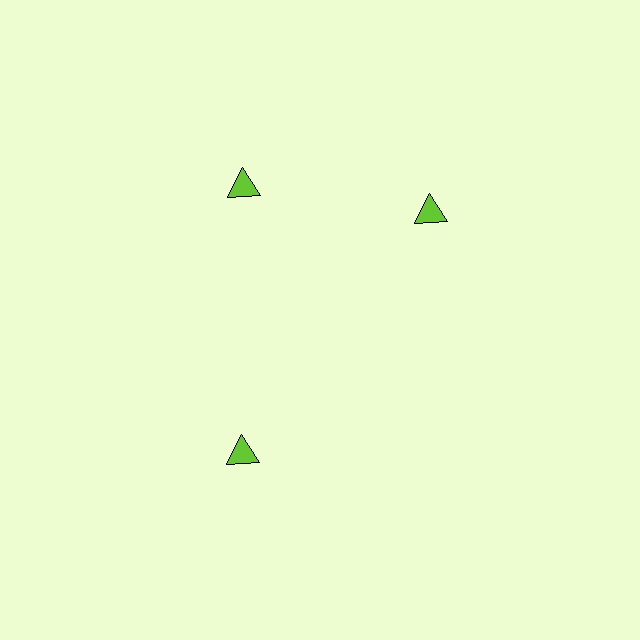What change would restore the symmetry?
The symmetry would be restored by rotating it back into even spacing with its neighbors so that all 3 triangles sit at equal angles and equal distance from the center.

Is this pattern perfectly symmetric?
No. The 3 lime triangles are arranged in a ring, but one element near the 3 o'clock position is rotated out of alignment along the ring, breaking the 3-fold rotational symmetry.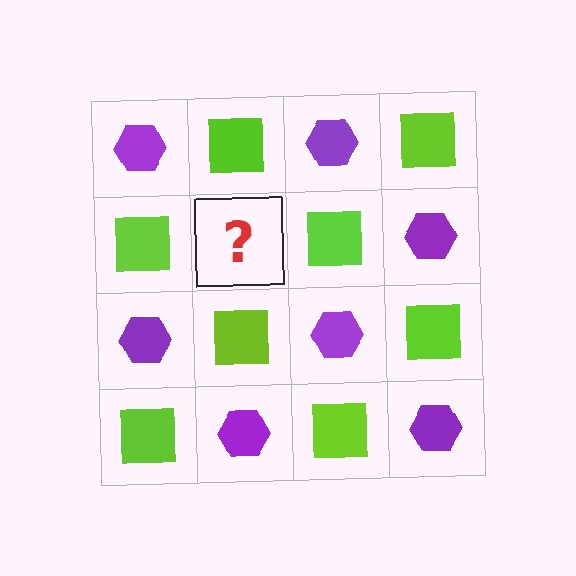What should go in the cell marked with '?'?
The missing cell should contain a purple hexagon.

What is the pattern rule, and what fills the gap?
The rule is that it alternates purple hexagon and lime square in a checkerboard pattern. The gap should be filled with a purple hexagon.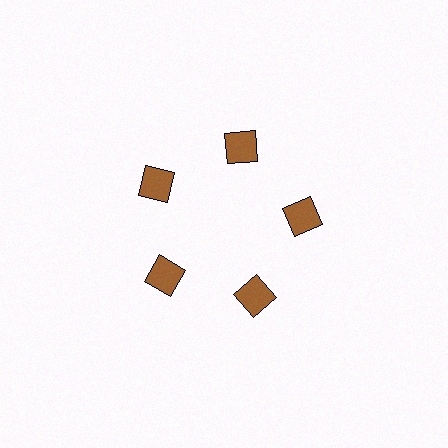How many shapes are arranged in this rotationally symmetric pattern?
There are 5 shapes, arranged in 5 groups of 1.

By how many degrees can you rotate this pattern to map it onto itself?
The pattern maps onto itself every 72 degrees of rotation.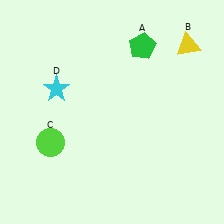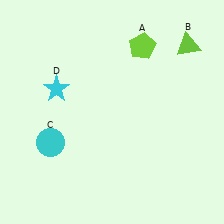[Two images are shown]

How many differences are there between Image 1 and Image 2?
There are 3 differences between the two images.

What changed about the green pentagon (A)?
In Image 1, A is green. In Image 2, it changed to lime.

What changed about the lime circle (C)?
In Image 1, C is lime. In Image 2, it changed to cyan.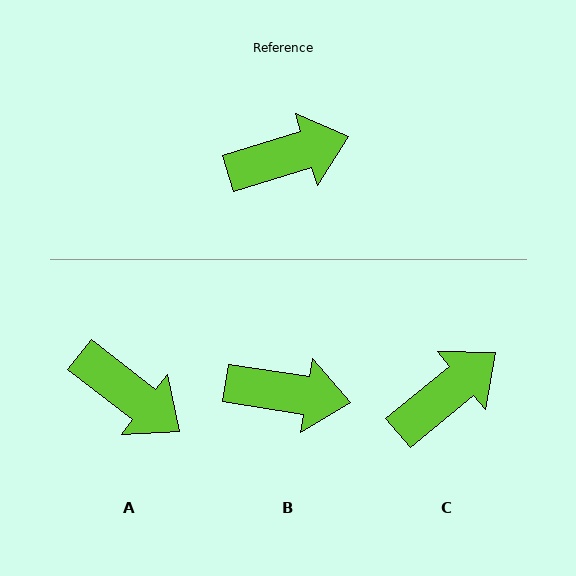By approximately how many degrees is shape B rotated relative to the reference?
Approximately 26 degrees clockwise.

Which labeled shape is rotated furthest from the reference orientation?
A, about 55 degrees away.